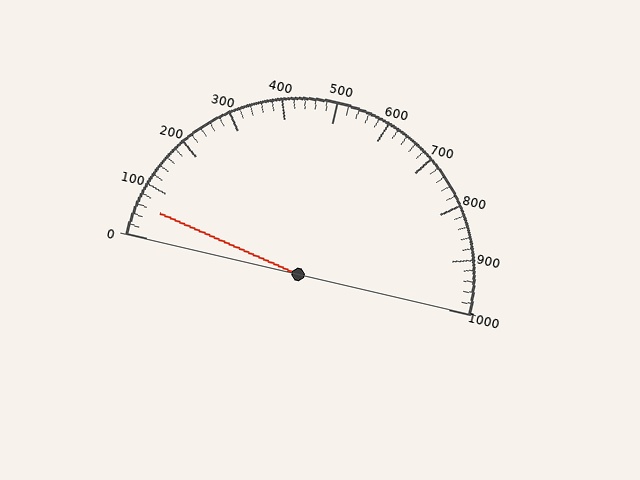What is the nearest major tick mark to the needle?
The nearest major tick mark is 100.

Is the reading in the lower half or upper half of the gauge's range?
The reading is in the lower half of the range (0 to 1000).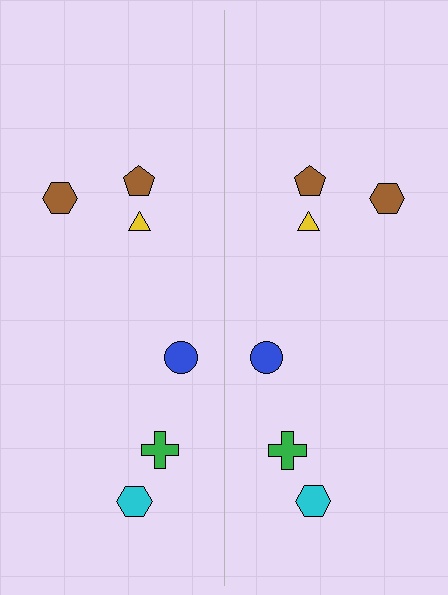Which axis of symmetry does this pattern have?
The pattern has a vertical axis of symmetry running through the center of the image.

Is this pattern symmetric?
Yes, this pattern has bilateral (reflection) symmetry.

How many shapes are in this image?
There are 12 shapes in this image.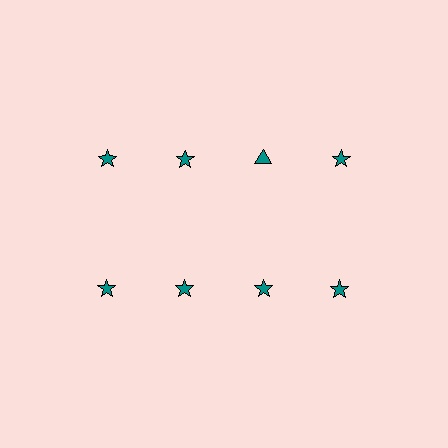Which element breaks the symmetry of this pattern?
The teal triangle in the top row, center column breaks the symmetry. All other shapes are teal stars.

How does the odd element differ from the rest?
It has a different shape: triangle instead of star.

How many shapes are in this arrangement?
There are 8 shapes arranged in a grid pattern.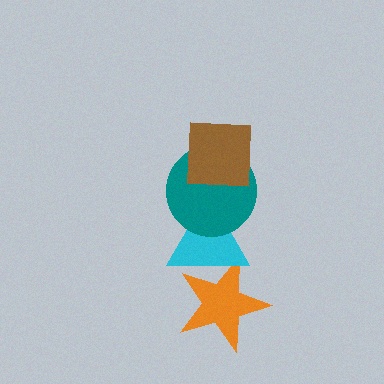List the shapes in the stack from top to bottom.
From top to bottom: the brown square, the teal circle, the cyan triangle, the orange star.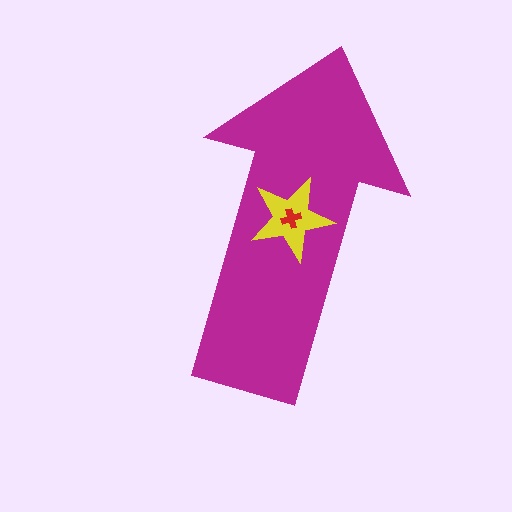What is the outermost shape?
The magenta arrow.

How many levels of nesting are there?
3.